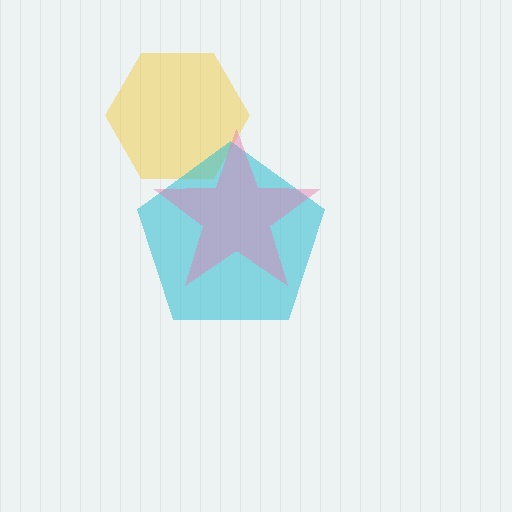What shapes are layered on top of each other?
The layered shapes are: a yellow hexagon, a cyan pentagon, a pink star.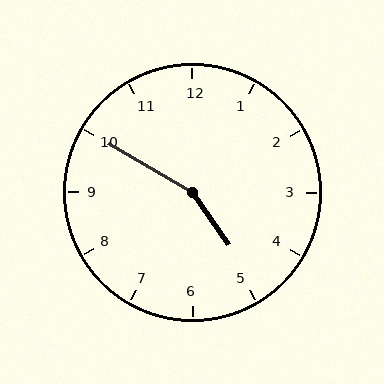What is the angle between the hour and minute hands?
Approximately 155 degrees.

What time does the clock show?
4:50.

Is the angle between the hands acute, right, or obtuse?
It is obtuse.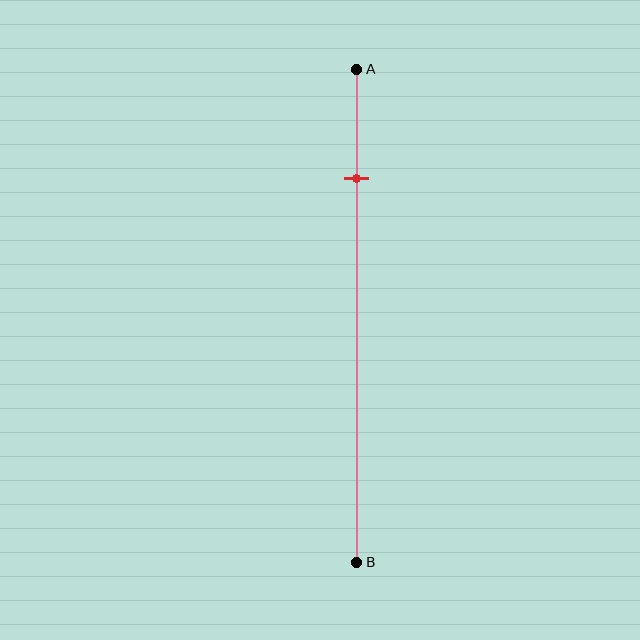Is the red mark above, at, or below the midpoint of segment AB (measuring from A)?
The red mark is above the midpoint of segment AB.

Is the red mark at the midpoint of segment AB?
No, the mark is at about 20% from A, not at the 50% midpoint.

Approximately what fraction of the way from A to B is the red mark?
The red mark is approximately 20% of the way from A to B.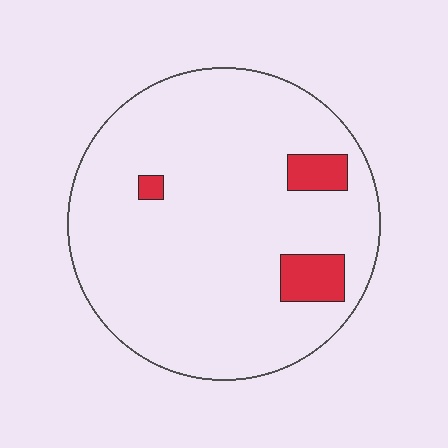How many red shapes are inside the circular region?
3.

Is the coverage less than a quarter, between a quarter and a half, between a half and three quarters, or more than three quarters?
Less than a quarter.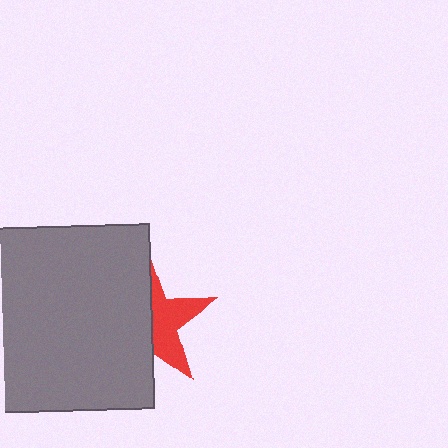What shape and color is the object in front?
The object in front is a gray square.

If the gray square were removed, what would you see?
You would see the complete red star.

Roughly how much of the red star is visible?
A small part of it is visible (roughly 45%).